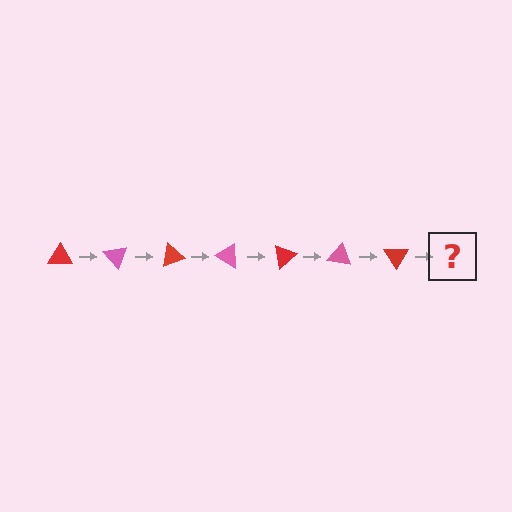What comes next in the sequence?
The next element should be a pink triangle, rotated 350 degrees from the start.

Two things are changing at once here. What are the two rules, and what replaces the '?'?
The two rules are that it rotates 50 degrees each step and the color cycles through red and pink. The '?' should be a pink triangle, rotated 350 degrees from the start.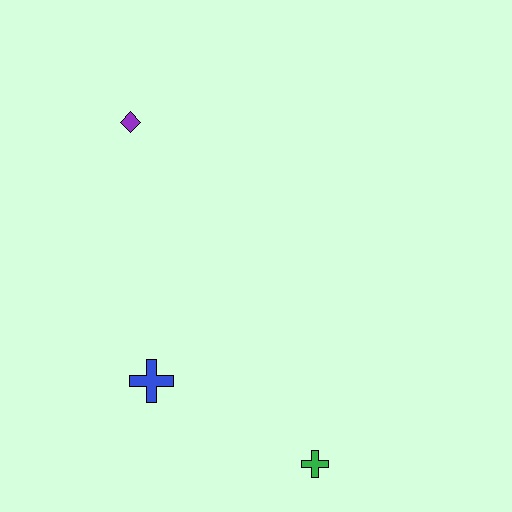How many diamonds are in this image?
There is 1 diamond.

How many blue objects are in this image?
There is 1 blue object.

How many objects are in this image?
There are 3 objects.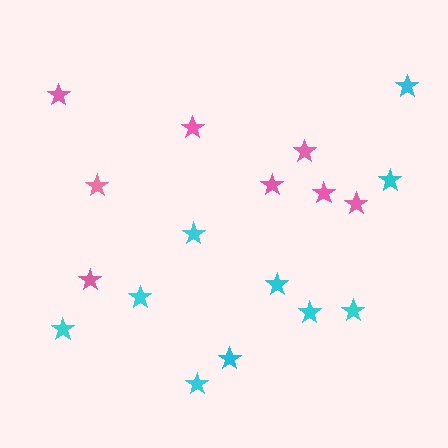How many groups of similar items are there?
There are 2 groups: one group of cyan stars (10) and one group of pink stars (8).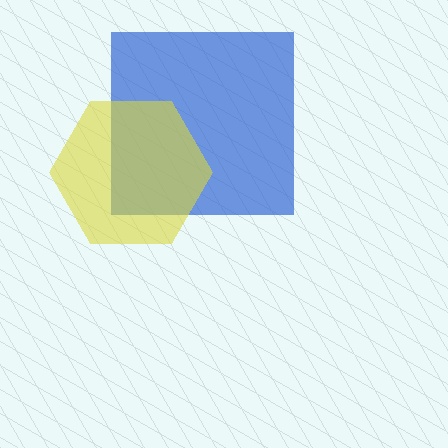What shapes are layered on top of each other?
The layered shapes are: a blue square, a yellow hexagon.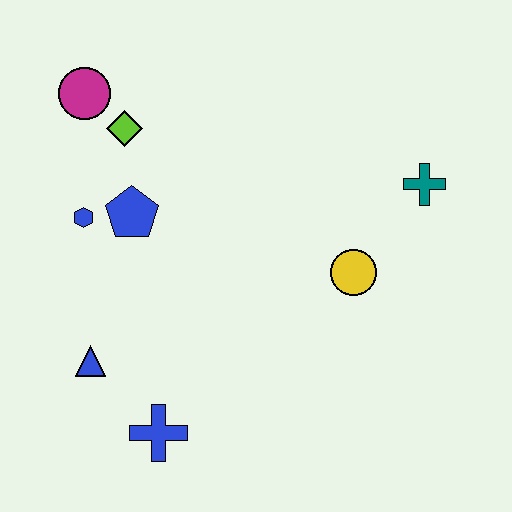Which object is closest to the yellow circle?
The teal cross is closest to the yellow circle.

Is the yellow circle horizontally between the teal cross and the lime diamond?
Yes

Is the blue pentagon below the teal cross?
Yes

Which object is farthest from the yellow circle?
The magenta circle is farthest from the yellow circle.